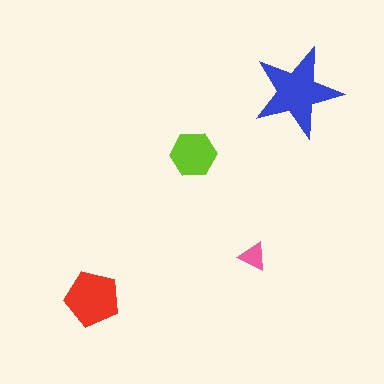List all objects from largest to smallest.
The blue star, the red pentagon, the lime hexagon, the pink triangle.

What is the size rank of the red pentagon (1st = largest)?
2nd.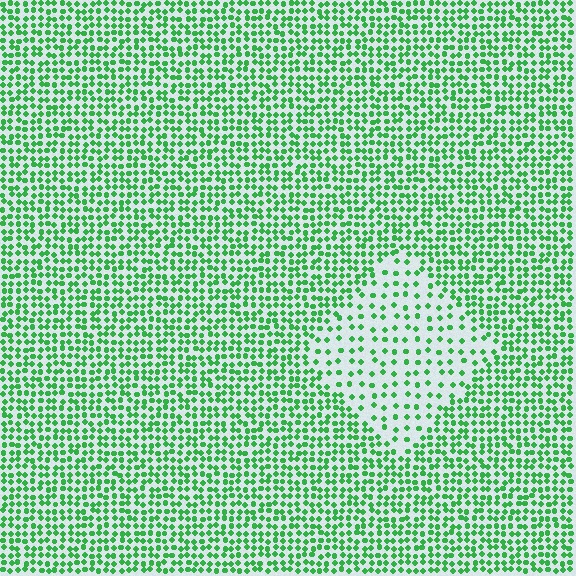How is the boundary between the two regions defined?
The boundary is defined by a change in element density (approximately 2.3x ratio). All elements are the same color, size, and shape.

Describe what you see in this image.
The image contains small green elements arranged at two different densities. A diamond-shaped region is visible where the elements are less densely packed than the surrounding area.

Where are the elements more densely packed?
The elements are more densely packed outside the diamond boundary.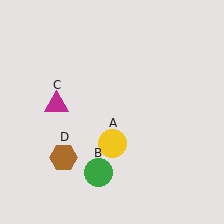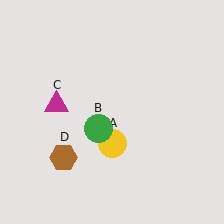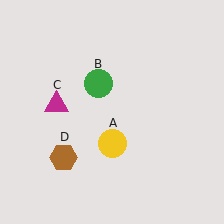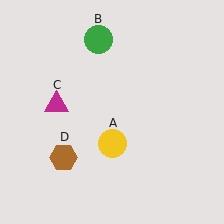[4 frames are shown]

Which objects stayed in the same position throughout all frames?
Yellow circle (object A) and magenta triangle (object C) and brown hexagon (object D) remained stationary.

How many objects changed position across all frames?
1 object changed position: green circle (object B).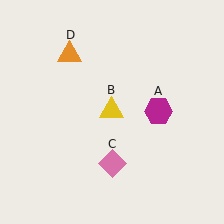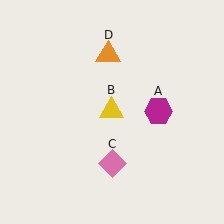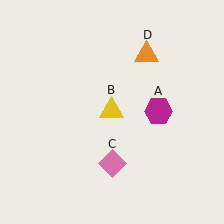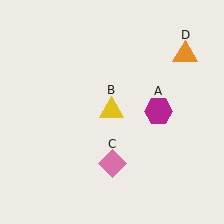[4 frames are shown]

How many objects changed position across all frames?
1 object changed position: orange triangle (object D).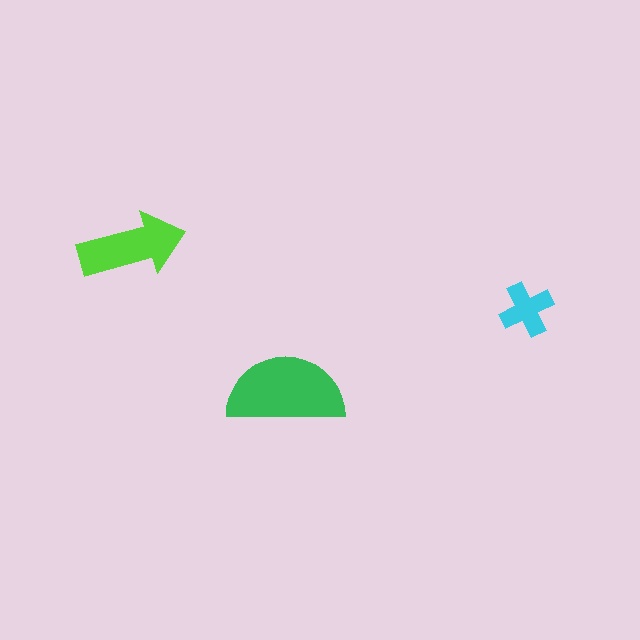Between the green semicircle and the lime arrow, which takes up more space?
The green semicircle.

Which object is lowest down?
The green semicircle is bottommost.